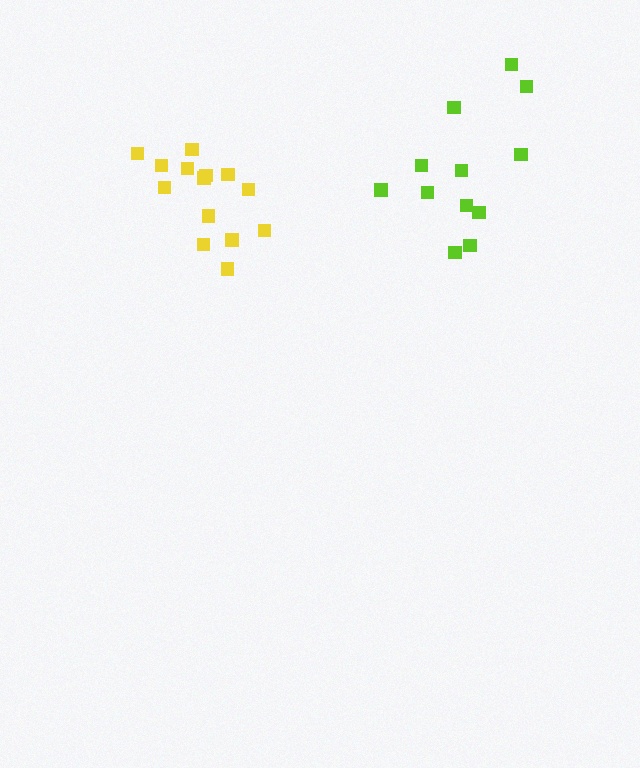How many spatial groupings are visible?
There are 2 spatial groupings.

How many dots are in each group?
Group 1: 12 dots, Group 2: 14 dots (26 total).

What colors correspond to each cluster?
The clusters are colored: lime, yellow.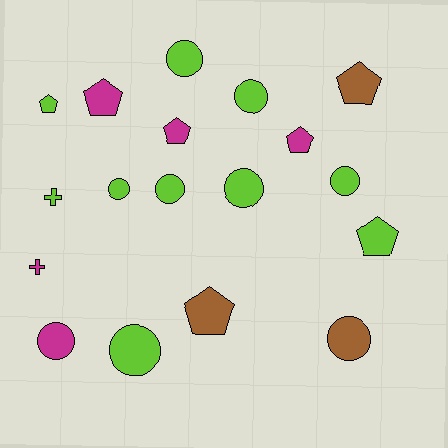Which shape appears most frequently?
Circle, with 9 objects.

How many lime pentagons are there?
There are 2 lime pentagons.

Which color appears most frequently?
Lime, with 10 objects.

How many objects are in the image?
There are 18 objects.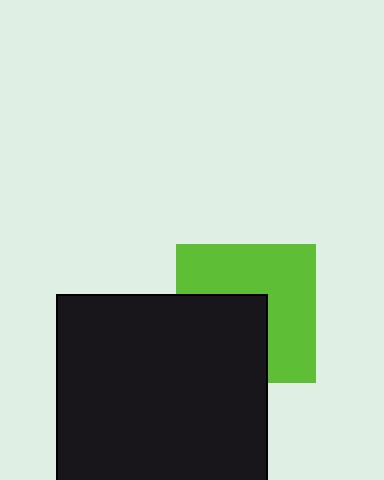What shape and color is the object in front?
The object in front is a black square.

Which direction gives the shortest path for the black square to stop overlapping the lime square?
Moving toward the lower-left gives the shortest separation.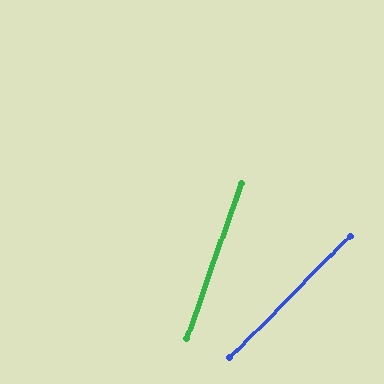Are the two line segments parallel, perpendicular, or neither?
Neither parallel nor perpendicular — they differ by about 25°.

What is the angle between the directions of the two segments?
Approximately 25 degrees.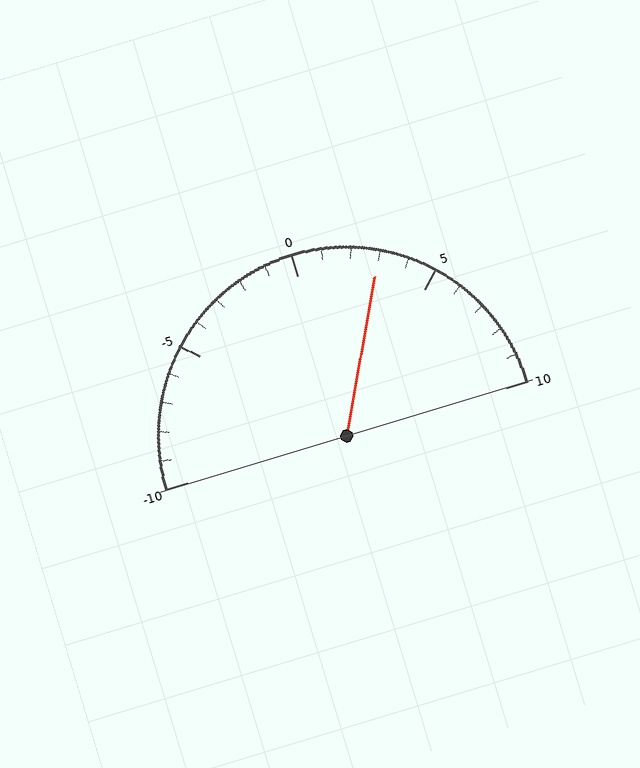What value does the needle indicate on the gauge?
The needle indicates approximately 3.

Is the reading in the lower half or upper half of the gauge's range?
The reading is in the upper half of the range (-10 to 10).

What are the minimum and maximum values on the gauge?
The gauge ranges from -10 to 10.